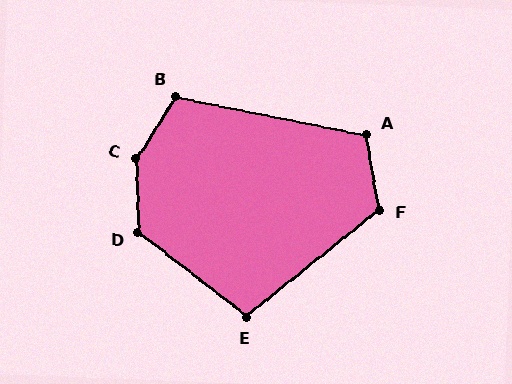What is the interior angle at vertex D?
Approximately 129 degrees (obtuse).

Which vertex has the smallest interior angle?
E, at approximately 104 degrees.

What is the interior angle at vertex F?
Approximately 119 degrees (obtuse).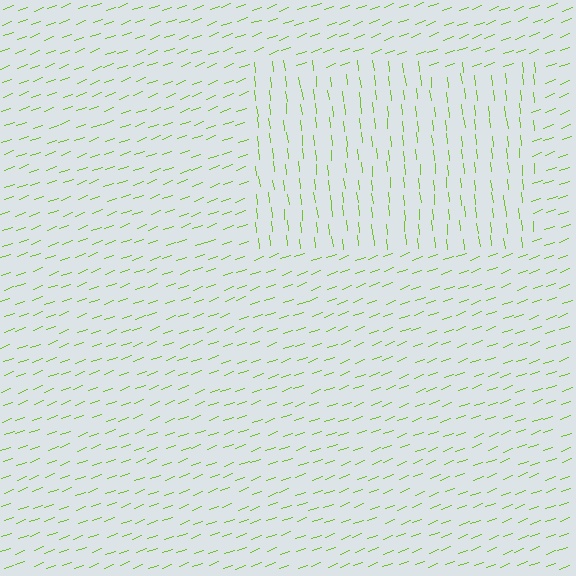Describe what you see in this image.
The image is filled with small lime line segments. A rectangle region in the image has lines oriented differently from the surrounding lines, creating a visible texture boundary.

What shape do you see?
I see a rectangle.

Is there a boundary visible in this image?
Yes, there is a texture boundary formed by a change in line orientation.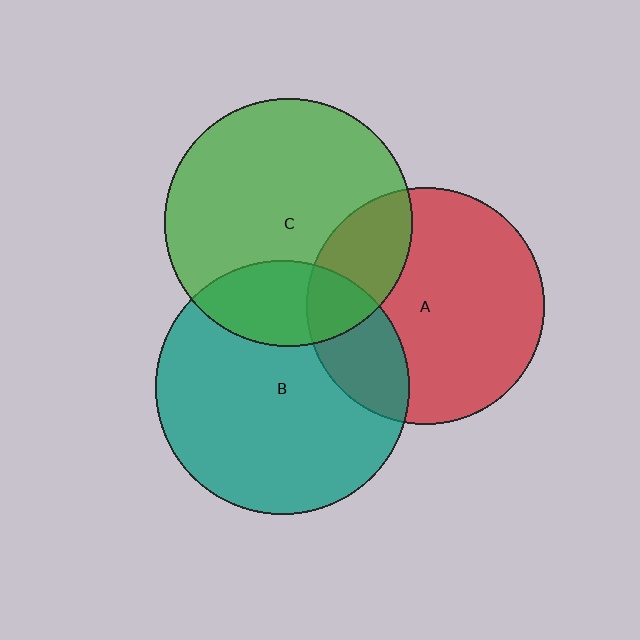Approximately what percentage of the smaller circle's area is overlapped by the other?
Approximately 25%.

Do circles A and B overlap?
Yes.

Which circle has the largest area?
Circle B (teal).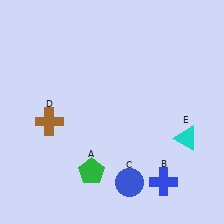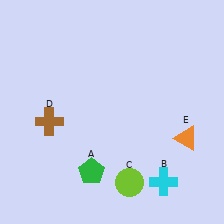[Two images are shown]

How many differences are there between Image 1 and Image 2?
There are 3 differences between the two images.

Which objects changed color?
B changed from blue to cyan. C changed from blue to lime. E changed from cyan to orange.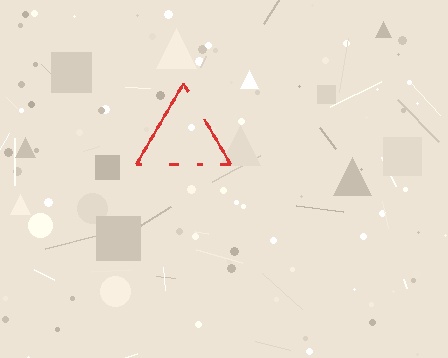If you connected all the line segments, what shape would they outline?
They would outline a triangle.